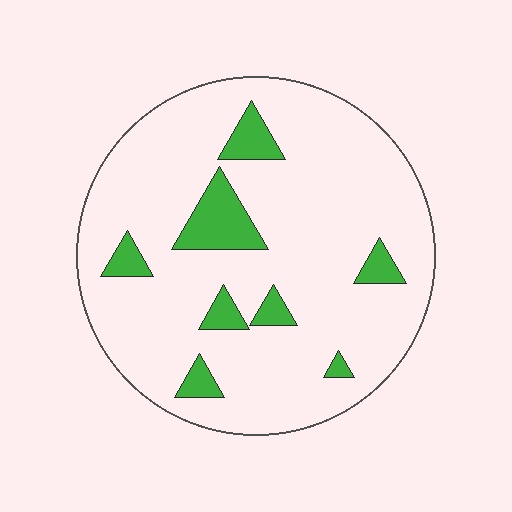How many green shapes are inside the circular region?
8.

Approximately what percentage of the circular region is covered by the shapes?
Approximately 15%.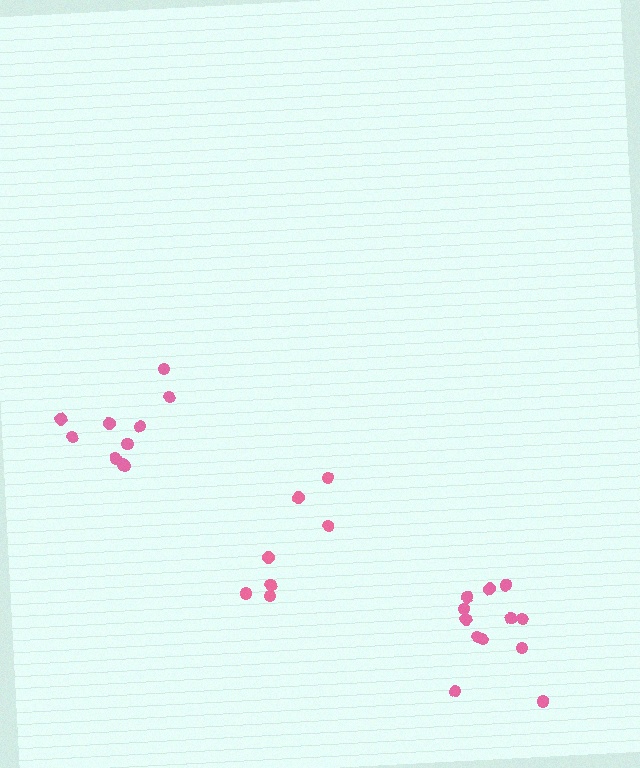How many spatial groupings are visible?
There are 3 spatial groupings.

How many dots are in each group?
Group 1: 12 dots, Group 2: 10 dots, Group 3: 7 dots (29 total).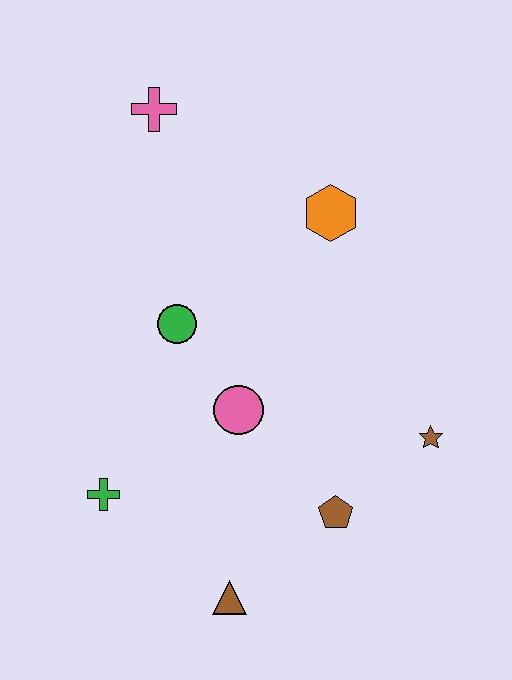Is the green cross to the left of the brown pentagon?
Yes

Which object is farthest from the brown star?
The pink cross is farthest from the brown star.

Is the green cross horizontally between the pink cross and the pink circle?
No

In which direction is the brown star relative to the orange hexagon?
The brown star is below the orange hexagon.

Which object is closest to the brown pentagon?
The brown star is closest to the brown pentagon.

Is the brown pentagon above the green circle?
No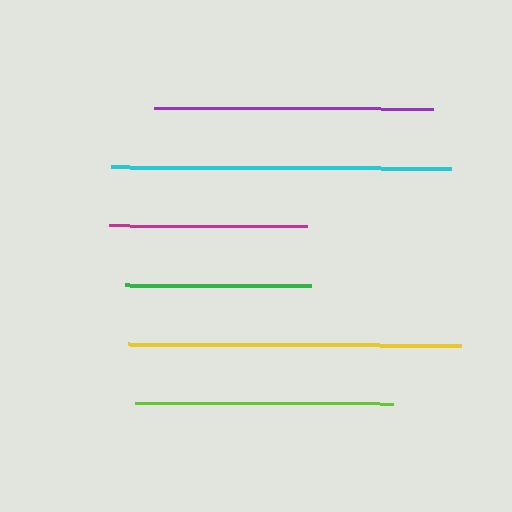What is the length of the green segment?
The green segment is approximately 186 pixels long.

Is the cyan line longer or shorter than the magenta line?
The cyan line is longer than the magenta line.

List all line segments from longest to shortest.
From longest to shortest: cyan, yellow, purple, lime, magenta, green.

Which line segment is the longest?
The cyan line is the longest at approximately 340 pixels.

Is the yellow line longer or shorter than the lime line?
The yellow line is longer than the lime line.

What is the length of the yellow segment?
The yellow segment is approximately 333 pixels long.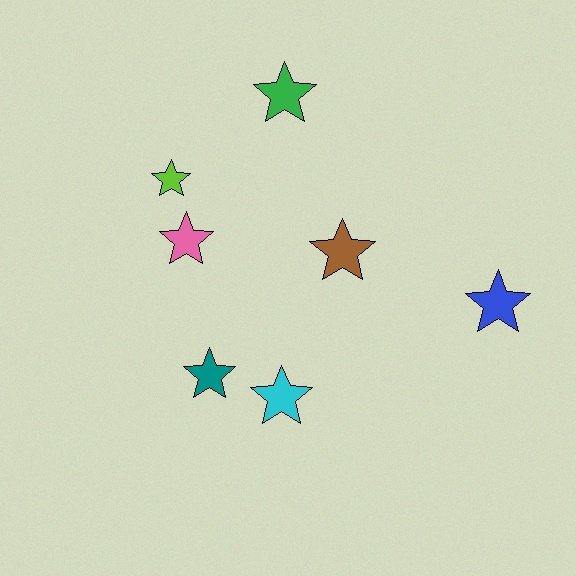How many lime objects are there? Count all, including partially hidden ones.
There is 1 lime object.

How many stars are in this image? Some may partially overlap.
There are 7 stars.